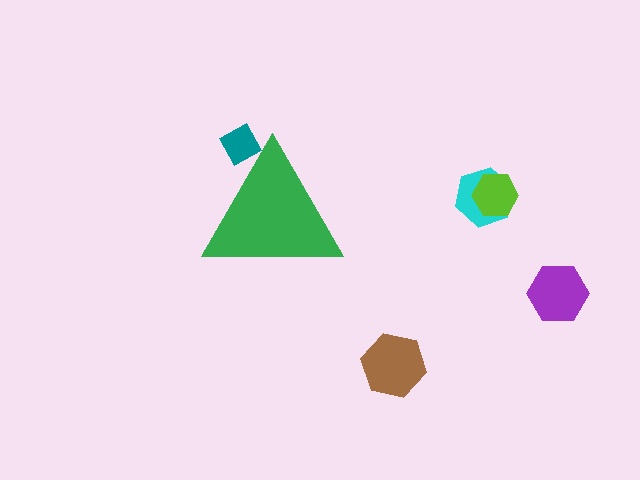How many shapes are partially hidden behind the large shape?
1 shape is partially hidden.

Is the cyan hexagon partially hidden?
No, the cyan hexagon is fully visible.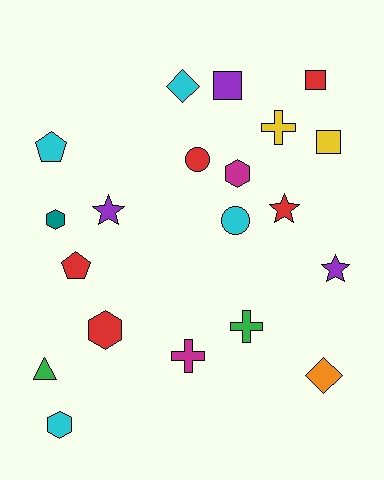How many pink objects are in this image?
There are no pink objects.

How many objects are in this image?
There are 20 objects.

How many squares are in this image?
There are 3 squares.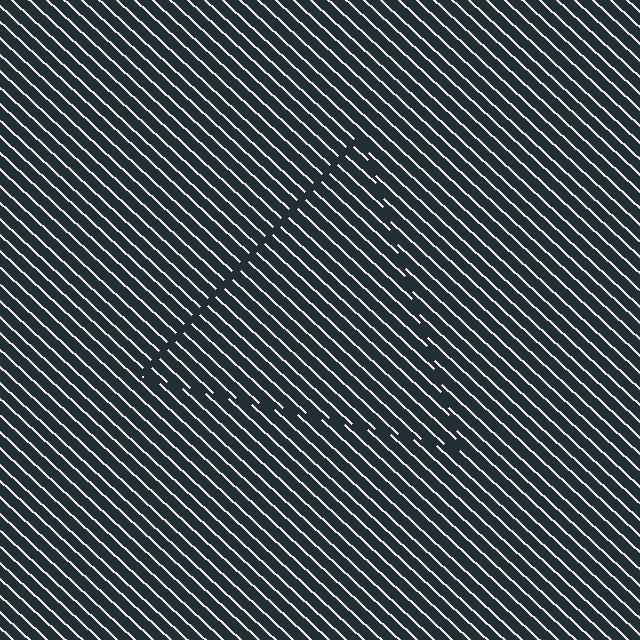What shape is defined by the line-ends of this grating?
An illusory triangle. The interior of the shape contains the same grating, shifted by half a period — the contour is defined by the phase discontinuity where line-ends from the inner and outer gratings abut.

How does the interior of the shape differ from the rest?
The interior of the shape contains the same grating, shifted by half a period — the contour is defined by the phase discontinuity where line-ends from the inner and outer gratings abut.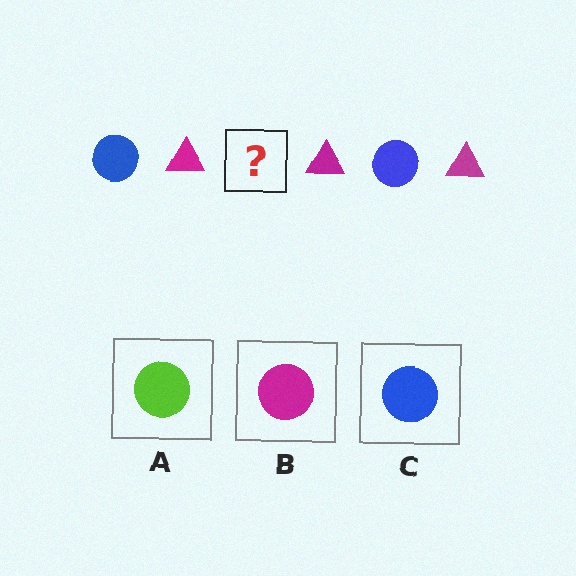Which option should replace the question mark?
Option C.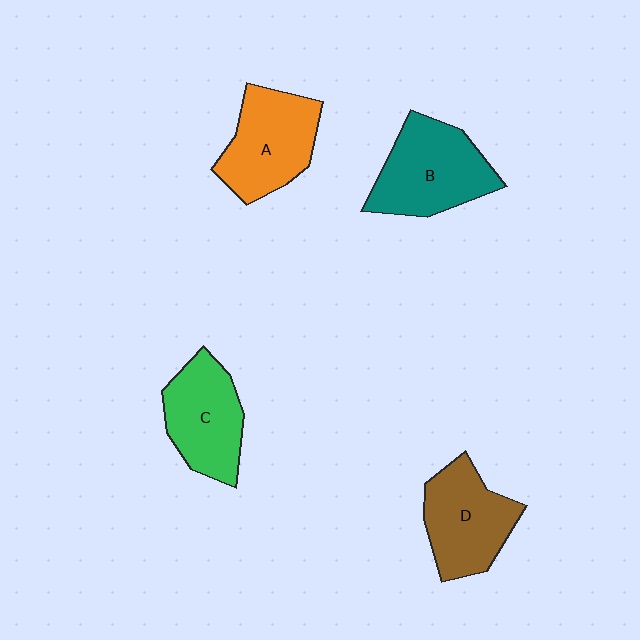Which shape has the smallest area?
Shape C (green).